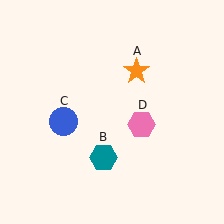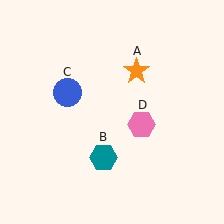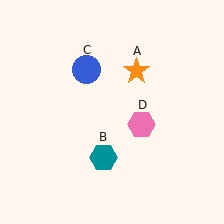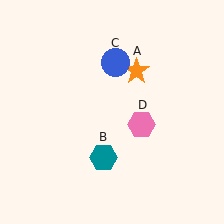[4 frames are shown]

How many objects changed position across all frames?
1 object changed position: blue circle (object C).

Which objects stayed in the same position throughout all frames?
Orange star (object A) and teal hexagon (object B) and pink hexagon (object D) remained stationary.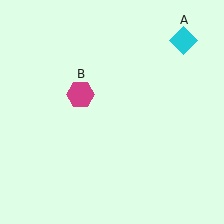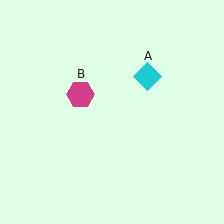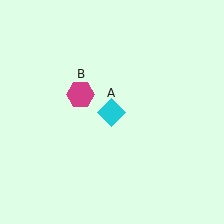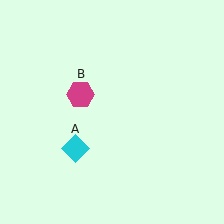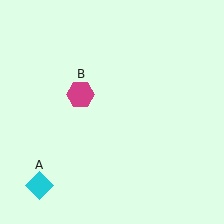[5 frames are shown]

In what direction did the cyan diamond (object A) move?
The cyan diamond (object A) moved down and to the left.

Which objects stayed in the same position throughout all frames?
Magenta hexagon (object B) remained stationary.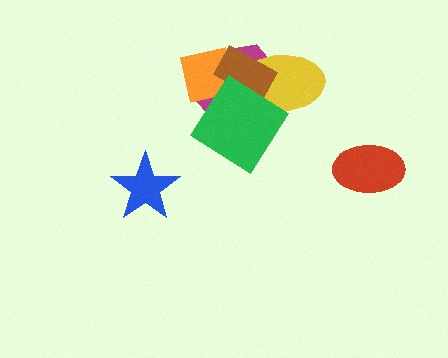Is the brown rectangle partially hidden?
Yes, it is partially covered by another shape.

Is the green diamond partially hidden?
No, no other shape covers it.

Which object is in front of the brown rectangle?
The green diamond is in front of the brown rectangle.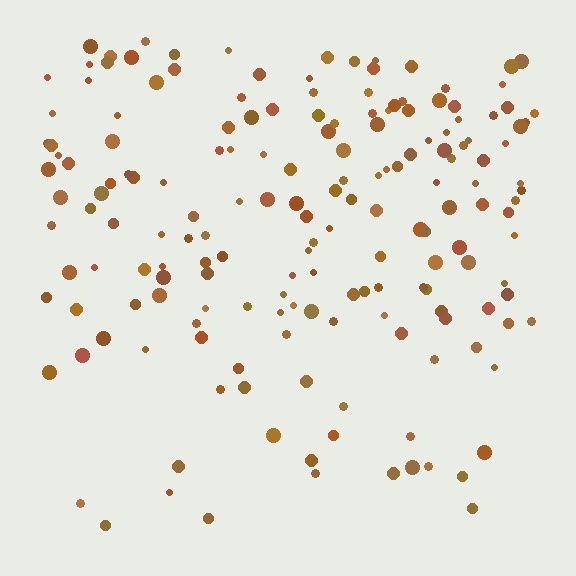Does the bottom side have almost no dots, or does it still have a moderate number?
Still a moderate number, just noticeably fewer than the top.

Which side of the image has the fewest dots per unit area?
The bottom.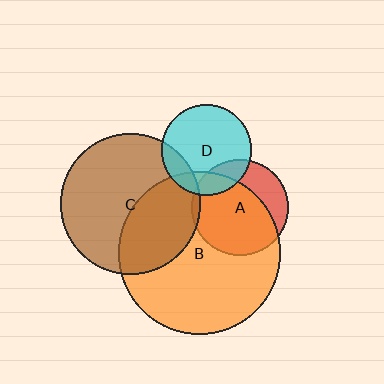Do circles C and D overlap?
Yes.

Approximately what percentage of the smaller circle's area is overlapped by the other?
Approximately 15%.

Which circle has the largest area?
Circle B (orange).